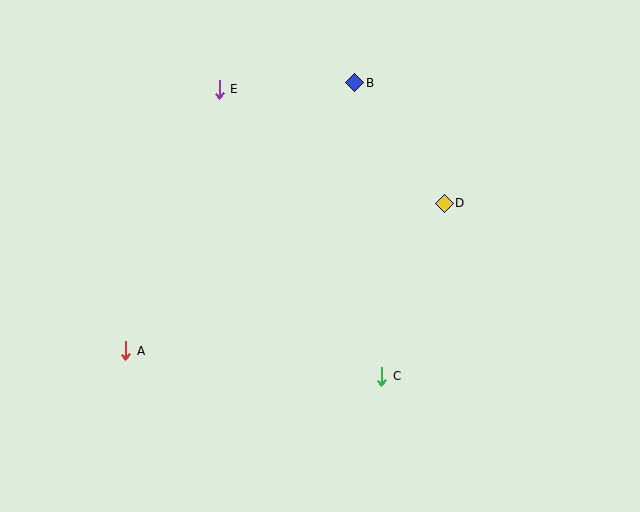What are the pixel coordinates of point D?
Point D is at (444, 203).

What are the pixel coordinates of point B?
Point B is at (355, 83).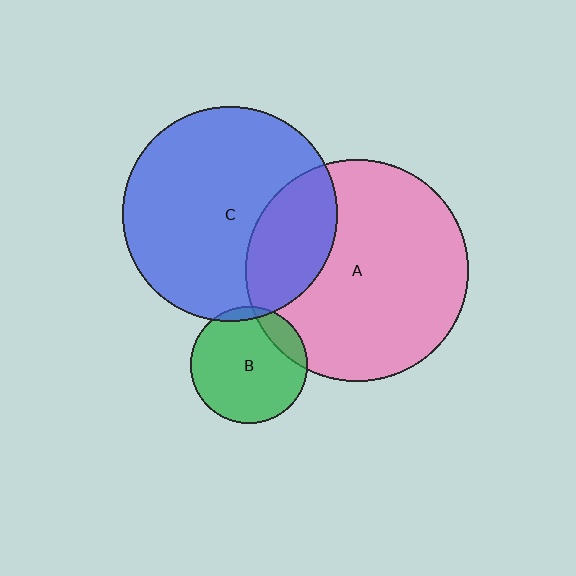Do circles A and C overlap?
Yes.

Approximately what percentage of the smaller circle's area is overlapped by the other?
Approximately 25%.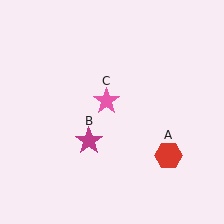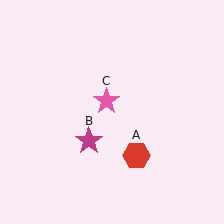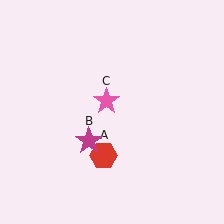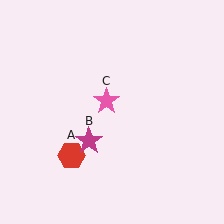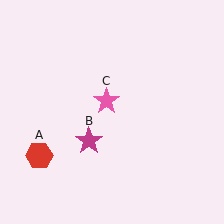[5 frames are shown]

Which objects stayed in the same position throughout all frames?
Magenta star (object B) and pink star (object C) remained stationary.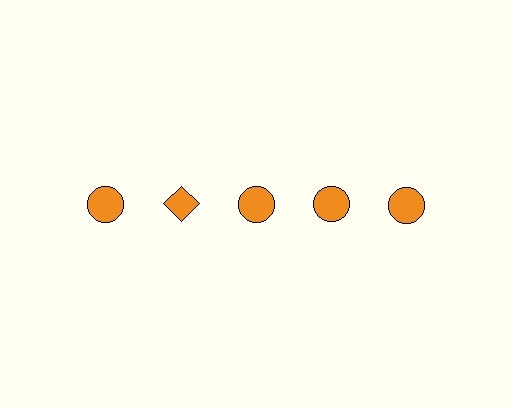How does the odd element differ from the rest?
It has a different shape: diamond instead of circle.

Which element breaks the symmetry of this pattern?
The orange diamond in the top row, second from left column breaks the symmetry. All other shapes are orange circles.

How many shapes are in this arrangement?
There are 5 shapes arranged in a grid pattern.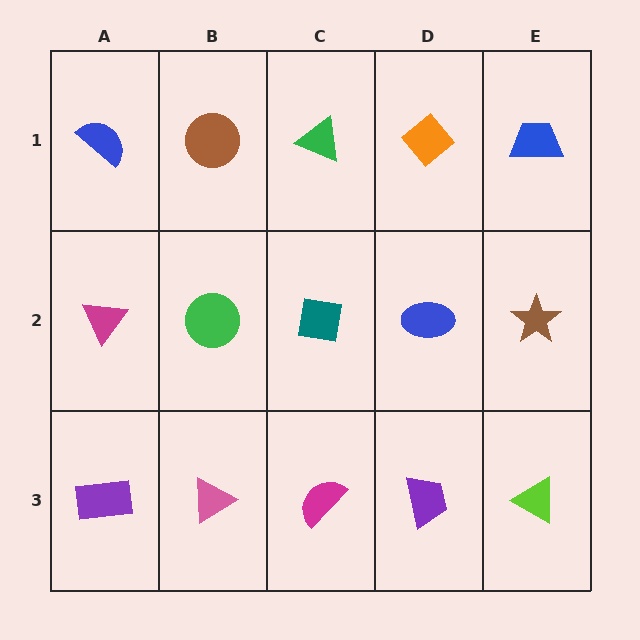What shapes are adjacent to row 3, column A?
A magenta triangle (row 2, column A), a pink triangle (row 3, column B).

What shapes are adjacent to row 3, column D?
A blue ellipse (row 2, column D), a magenta semicircle (row 3, column C), a lime triangle (row 3, column E).